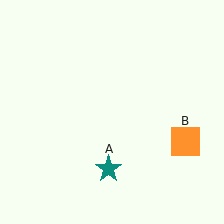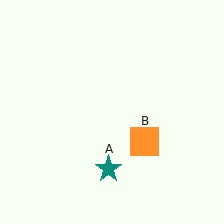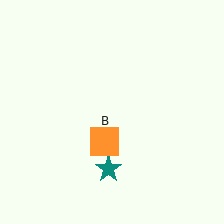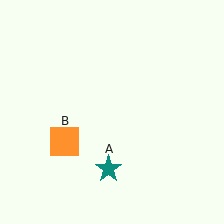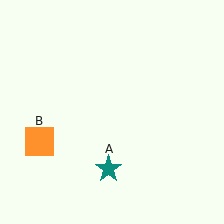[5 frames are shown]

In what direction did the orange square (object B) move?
The orange square (object B) moved left.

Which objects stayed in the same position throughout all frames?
Teal star (object A) remained stationary.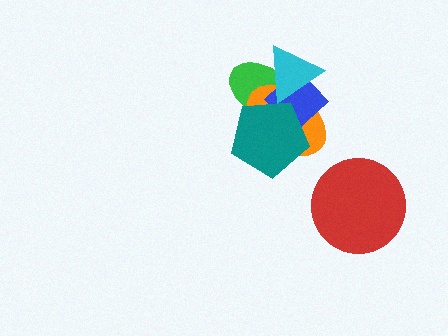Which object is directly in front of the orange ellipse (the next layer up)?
The blue diamond is directly in front of the orange ellipse.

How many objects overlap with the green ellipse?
4 objects overlap with the green ellipse.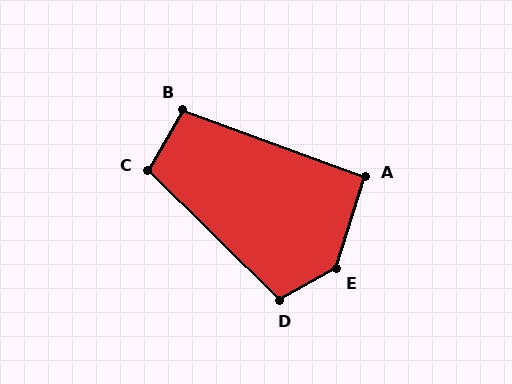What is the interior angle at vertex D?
Approximately 106 degrees (obtuse).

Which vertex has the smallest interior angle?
A, at approximately 92 degrees.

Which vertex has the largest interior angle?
E, at approximately 137 degrees.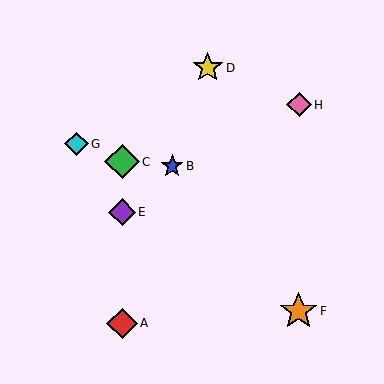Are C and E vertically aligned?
Yes, both are at x≈122.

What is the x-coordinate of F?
Object F is at x≈298.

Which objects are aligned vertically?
Objects A, C, E are aligned vertically.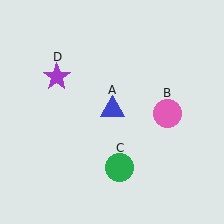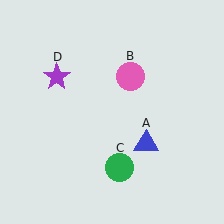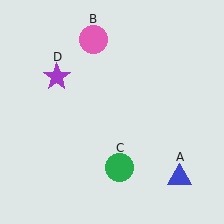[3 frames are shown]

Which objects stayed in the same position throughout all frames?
Green circle (object C) and purple star (object D) remained stationary.